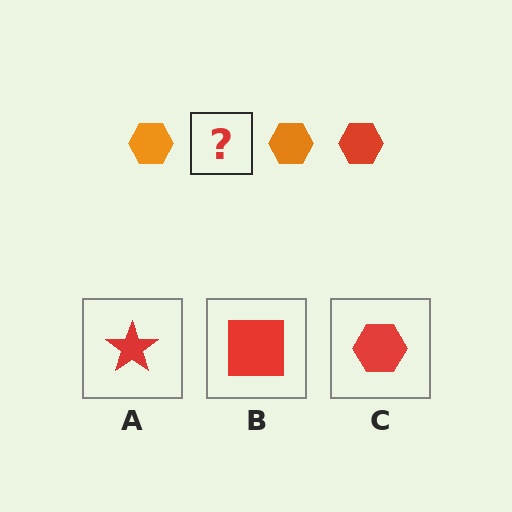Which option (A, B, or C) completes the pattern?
C.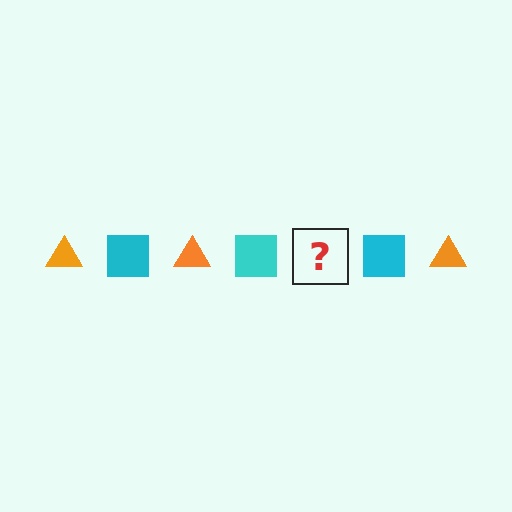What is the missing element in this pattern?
The missing element is an orange triangle.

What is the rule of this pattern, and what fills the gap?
The rule is that the pattern alternates between orange triangle and cyan square. The gap should be filled with an orange triangle.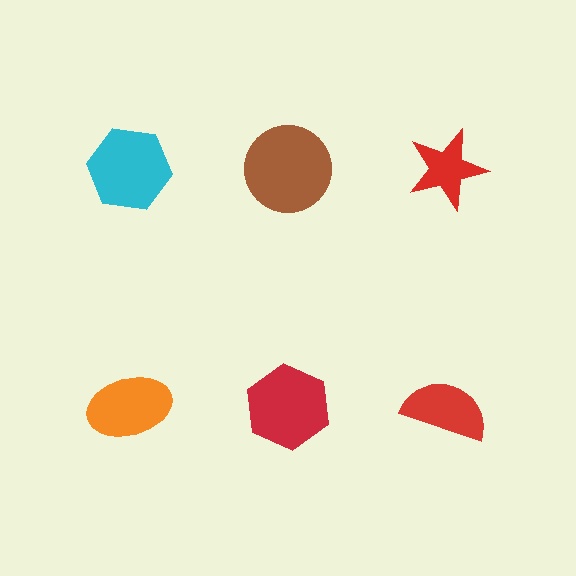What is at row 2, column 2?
A red hexagon.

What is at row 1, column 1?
A cyan hexagon.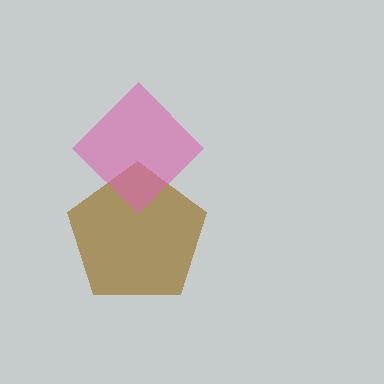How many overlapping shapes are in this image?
There are 2 overlapping shapes in the image.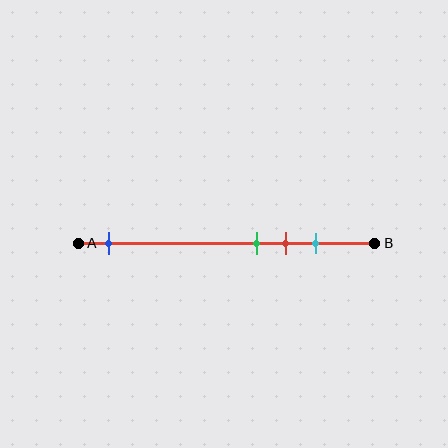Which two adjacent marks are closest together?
The green and red marks are the closest adjacent pair.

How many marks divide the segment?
There are 4 marks dividing the segment.